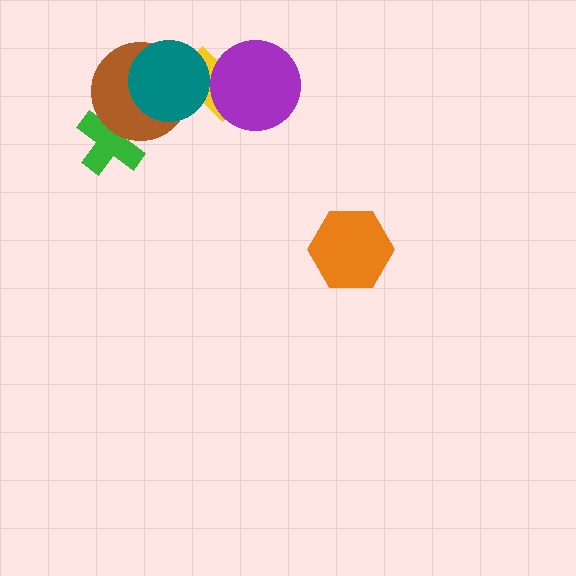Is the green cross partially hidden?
Yes, it is partially covered by another shape.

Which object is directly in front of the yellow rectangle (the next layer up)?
The brown circle is directly in front of the yellow rectangle.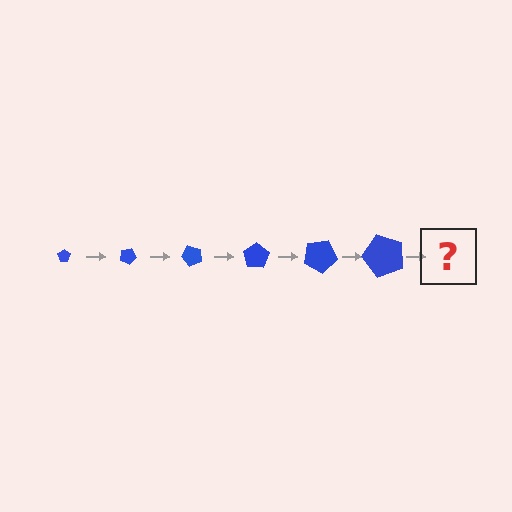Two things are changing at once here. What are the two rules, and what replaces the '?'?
The two rules are that the pentagon grows larger each step and it rotates 25 degrees each step. The '?' should be a pentagon, larger than the previous one and rotated 150 degrees from the start.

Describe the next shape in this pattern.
It should be a pentagon, larger than the previous one and rotated 150 degrees from the start.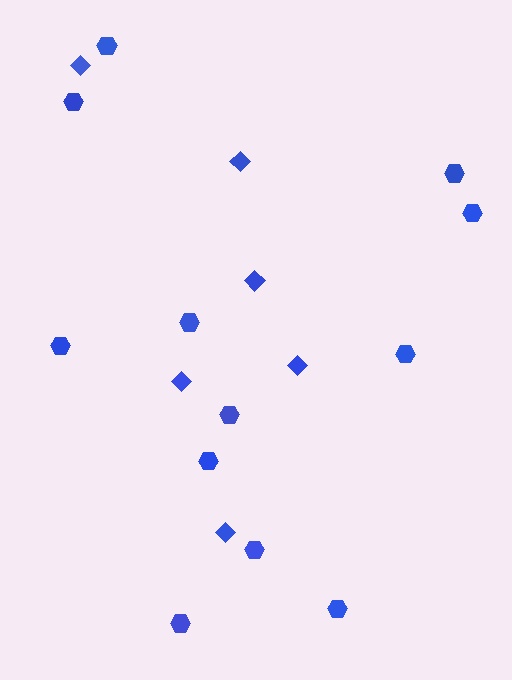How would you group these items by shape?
There are 2 groups: one group of diamonds (6) and one group of hexagons (12).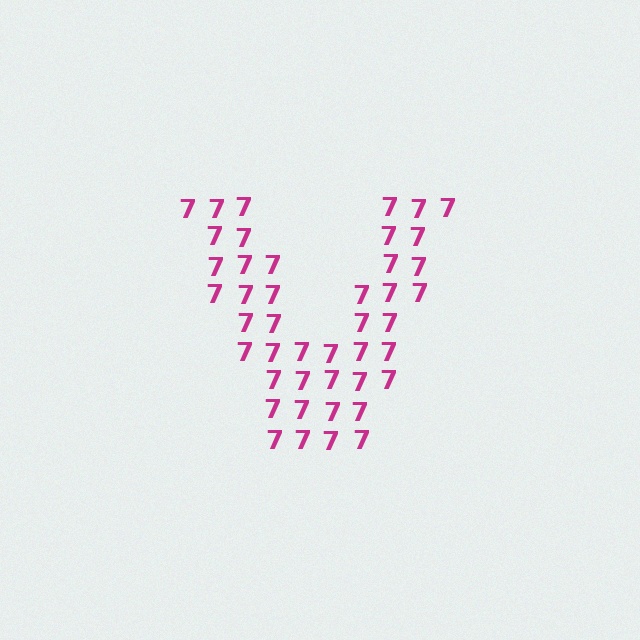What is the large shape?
The large shape is the letter V.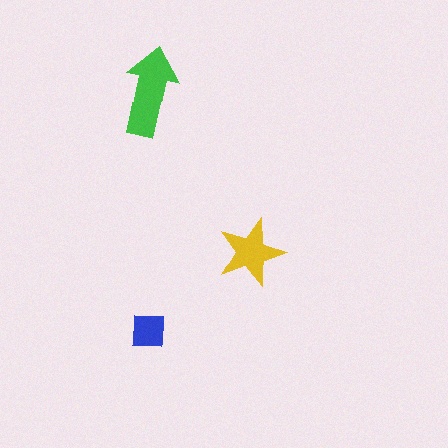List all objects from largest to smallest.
The green arrow, the yellow star, the blue square.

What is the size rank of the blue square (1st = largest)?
3rd.